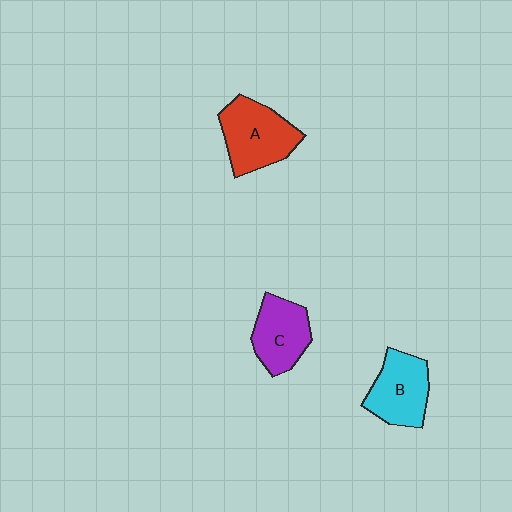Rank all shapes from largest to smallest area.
From largest to smallest: A (red), B (cyan), C (purple).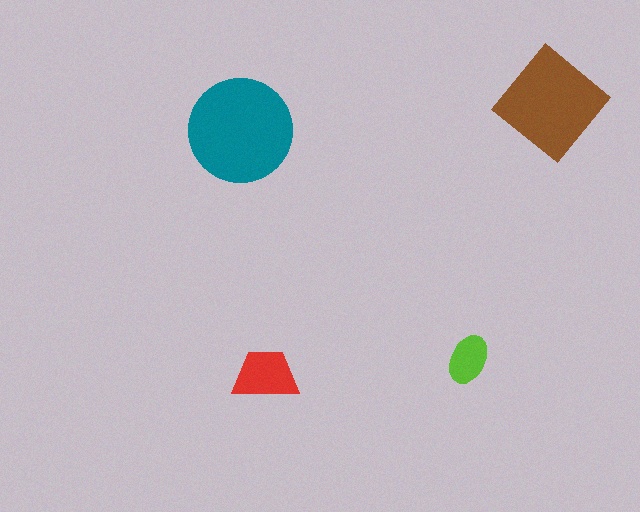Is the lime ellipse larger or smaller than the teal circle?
Smaller.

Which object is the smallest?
The lime ellipse.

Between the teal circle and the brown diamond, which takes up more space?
The teal circle.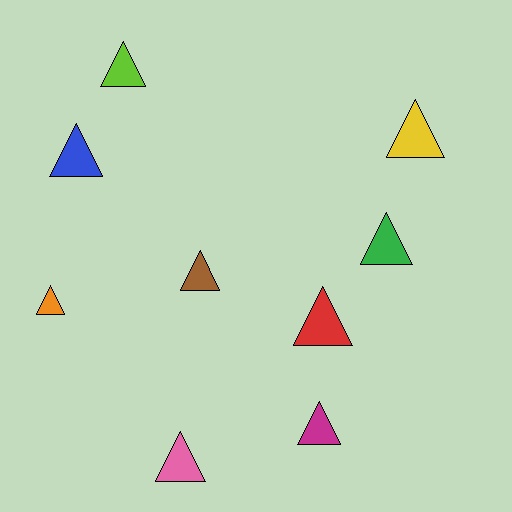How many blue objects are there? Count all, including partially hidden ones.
There is 1 blue object.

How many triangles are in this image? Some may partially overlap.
There are 9 triangles.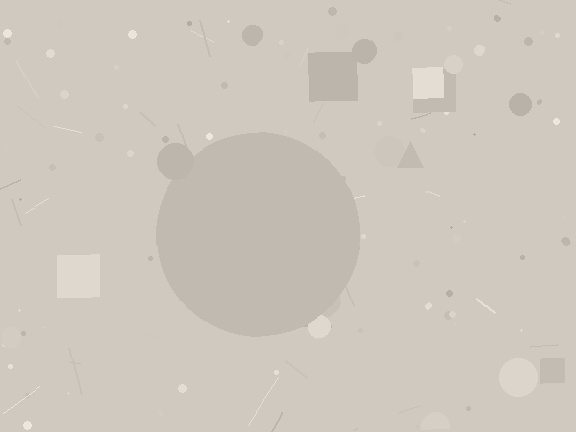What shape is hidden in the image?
A circle is hidden in the image.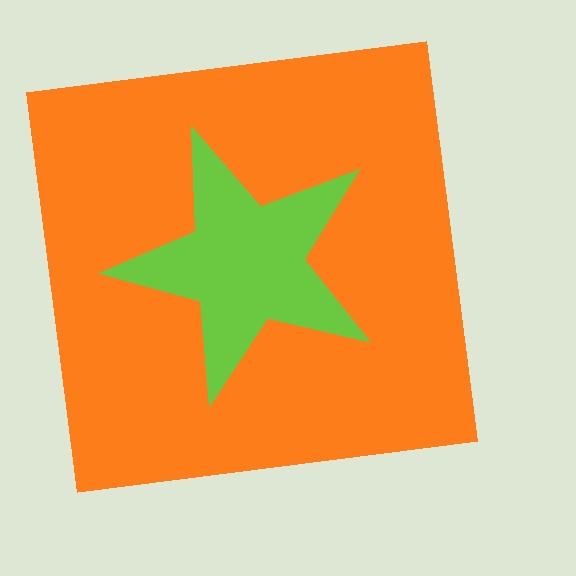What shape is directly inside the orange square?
The lime star.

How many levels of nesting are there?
2.